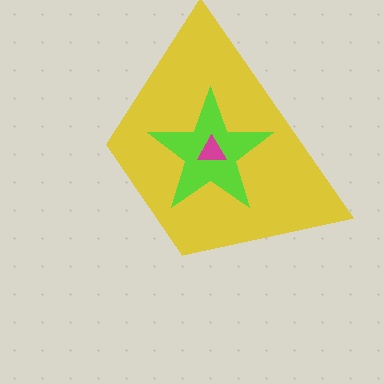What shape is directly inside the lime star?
The magenta triangle.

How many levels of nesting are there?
3.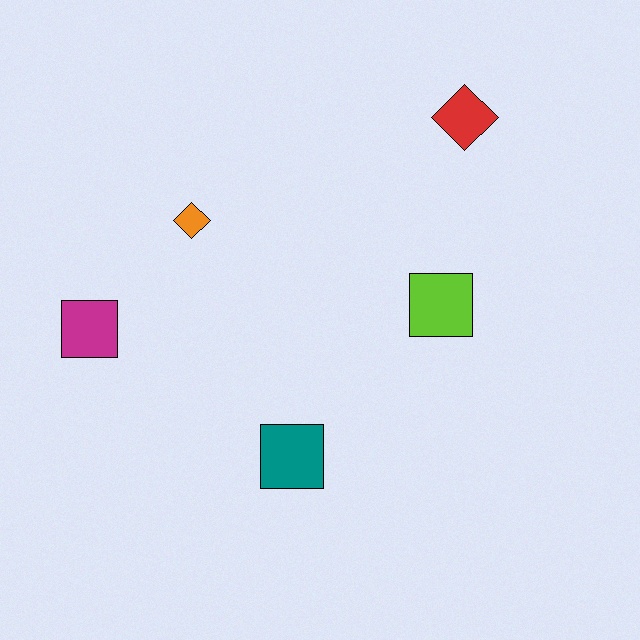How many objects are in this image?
There are 5 objects.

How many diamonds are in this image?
There are 2 diamonds.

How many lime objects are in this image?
There is 1 lime object.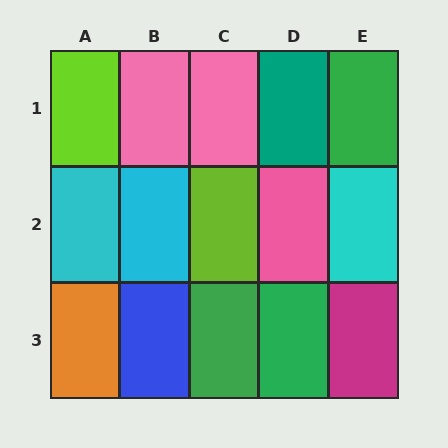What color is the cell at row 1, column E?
Green.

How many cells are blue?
1 cell is blue.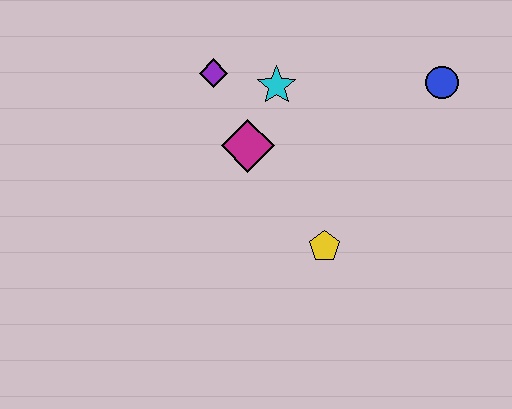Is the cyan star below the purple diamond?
Yes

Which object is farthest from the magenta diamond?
The blue circle is farthest from the magenta diamond.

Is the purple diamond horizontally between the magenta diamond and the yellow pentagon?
No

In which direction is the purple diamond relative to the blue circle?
The purple diamond is to the left of the blue circle.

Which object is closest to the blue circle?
The cyan star is closest to the blue circle.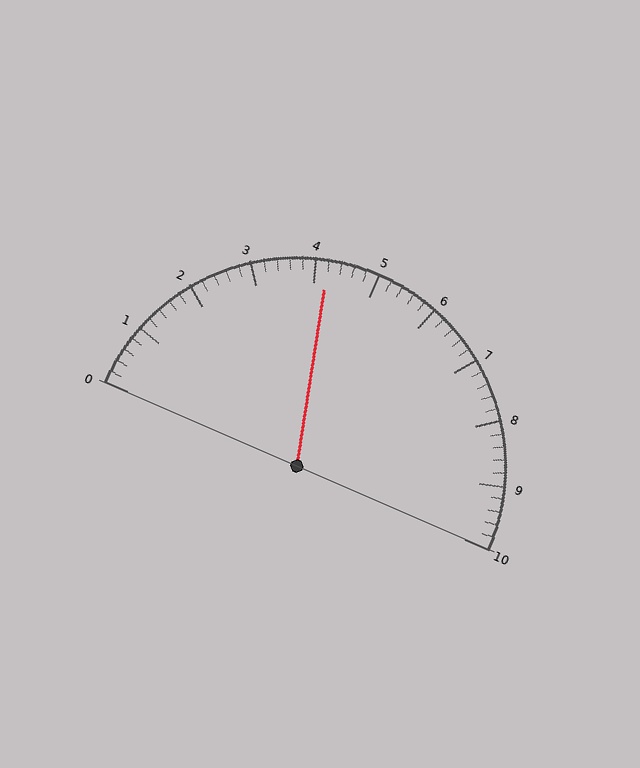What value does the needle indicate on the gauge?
The needle indicates approximately 4.2.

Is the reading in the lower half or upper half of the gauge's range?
The reading is in the lower half of the range (0 to 10).